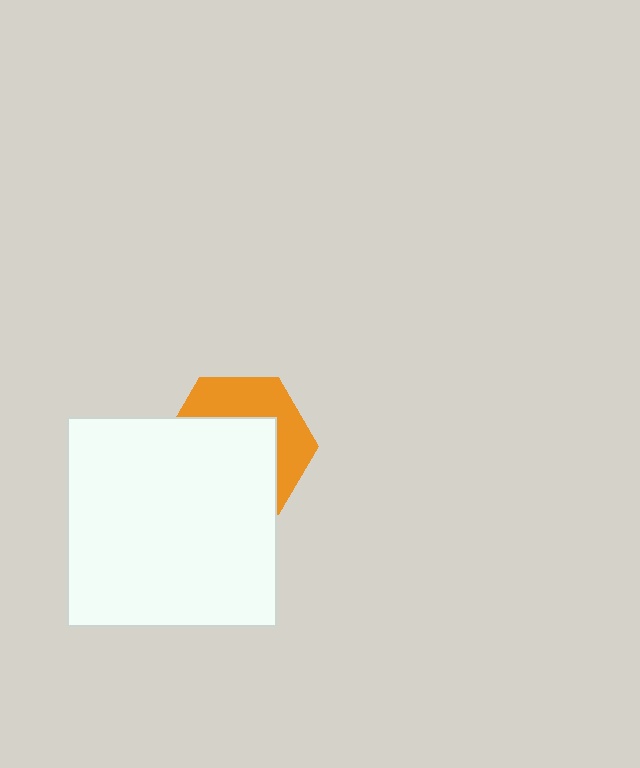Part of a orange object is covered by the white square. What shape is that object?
It is a hexagon.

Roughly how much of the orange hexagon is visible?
A small part of it is visible (roughly 40%).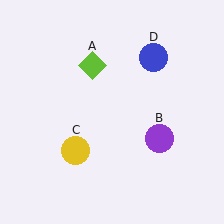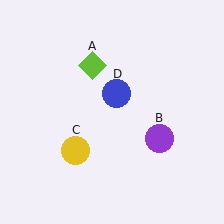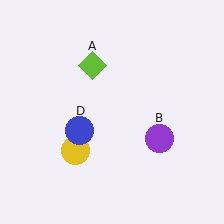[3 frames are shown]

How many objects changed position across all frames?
1 object changed position: blue circle (object D).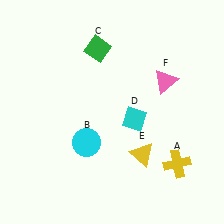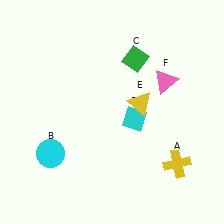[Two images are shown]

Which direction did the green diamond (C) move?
The green diamond (C) moved right.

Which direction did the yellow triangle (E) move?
The yellow triangle (E) moved up.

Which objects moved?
The objects that moved are: the cyan circle (B), the green diamond (C), the yellow triangle (E).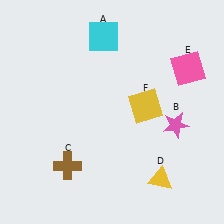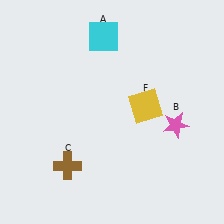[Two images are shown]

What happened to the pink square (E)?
The pink square (E) was removed in Image 2. It was in the top-right area of Image 1.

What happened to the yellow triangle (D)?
The yellow triangle (D) was removed in Image 2. It was in the bottom-right area of Image 1.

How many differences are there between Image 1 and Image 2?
There are 2 differences between the two images.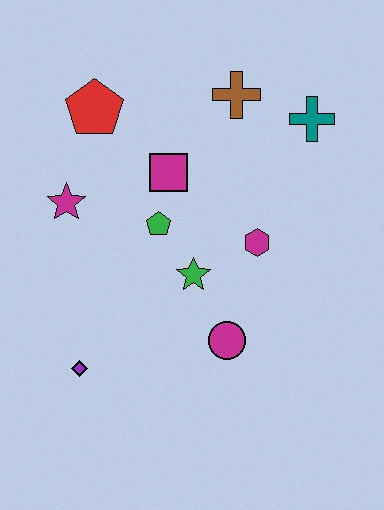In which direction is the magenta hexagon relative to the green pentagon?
The magenta hexagon is to the right of the green pentagon.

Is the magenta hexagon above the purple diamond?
Yes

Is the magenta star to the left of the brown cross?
Yes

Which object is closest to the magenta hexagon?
The green star is closest to the magenta hexagon.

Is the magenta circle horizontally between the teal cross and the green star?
Yes